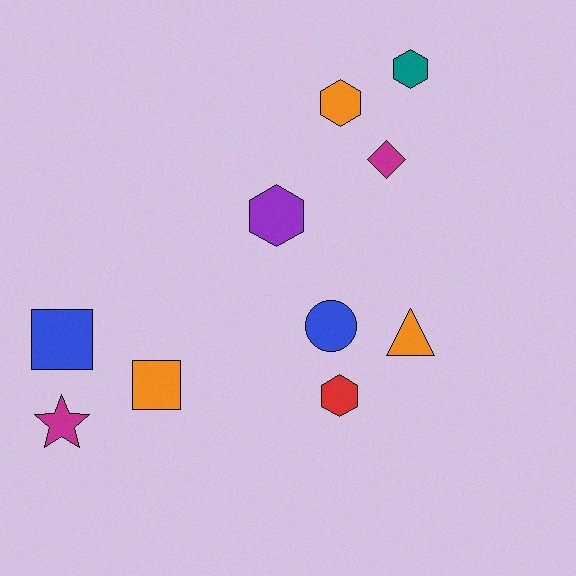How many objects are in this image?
There are 10 objects.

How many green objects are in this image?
There are no green objects.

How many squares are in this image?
There are 2 squares.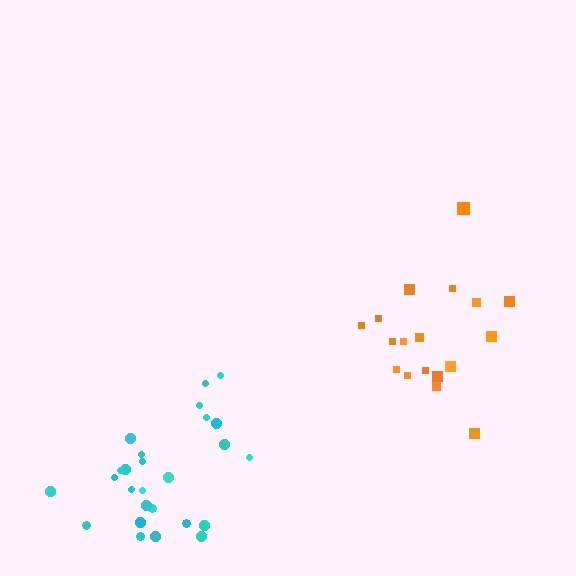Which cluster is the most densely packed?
Cyan.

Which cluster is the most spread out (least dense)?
Orange.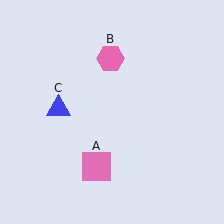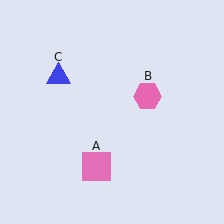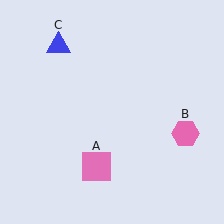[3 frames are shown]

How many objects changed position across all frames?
2 objects changed position: pink hexagon (object B), blue triangle (object C).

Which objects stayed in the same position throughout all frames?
Pink square (object A) remained stationary.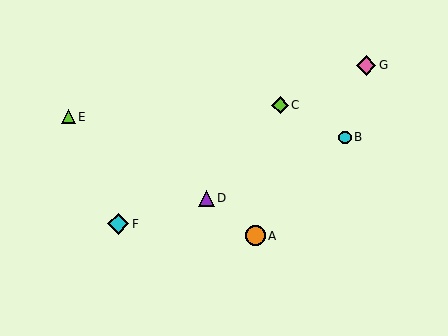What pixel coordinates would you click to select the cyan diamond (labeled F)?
Click at (118, 224) to select the cyan diamond F.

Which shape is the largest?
The cyan diamond (labeled F) is the largest.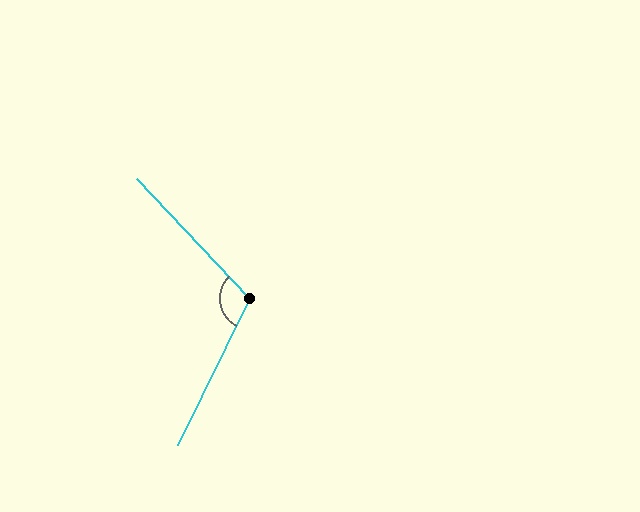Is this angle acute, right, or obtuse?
It is obtuse.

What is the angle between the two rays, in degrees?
Approximately 111 degrees.